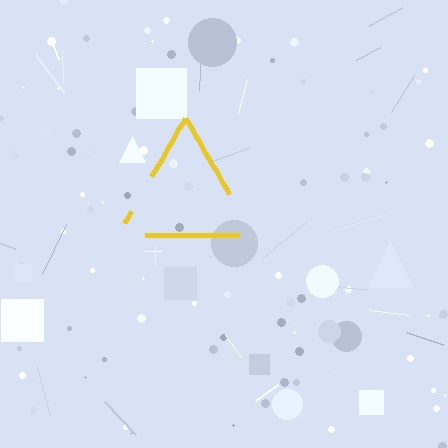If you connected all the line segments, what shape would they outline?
They would outline a triangle.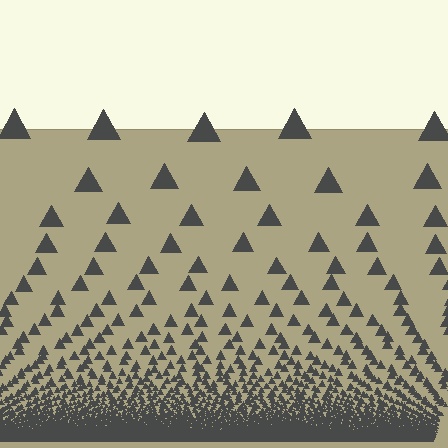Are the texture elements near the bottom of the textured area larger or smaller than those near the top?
Smaller. The gradient is inverted — elements near the bottom are smaller and denser.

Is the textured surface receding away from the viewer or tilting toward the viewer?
The surface appears to tilt toward the viewer. Texture elements get larger and sparser toward the top.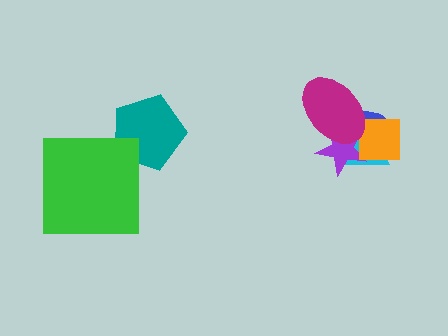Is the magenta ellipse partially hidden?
No, no other shape covers it.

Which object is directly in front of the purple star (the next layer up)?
The orange square is directly in front of the purple star.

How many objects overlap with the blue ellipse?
4 objects overlap with the blue ellipse.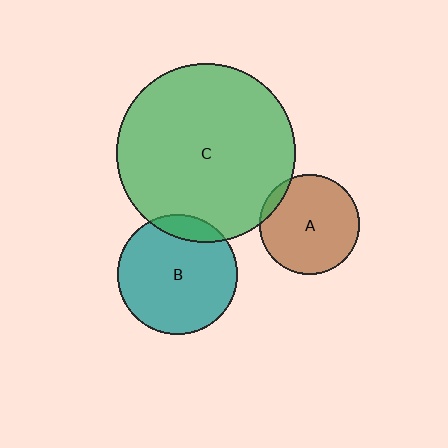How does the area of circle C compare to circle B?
Approximately 2.2 times.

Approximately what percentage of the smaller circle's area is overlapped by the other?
Approximately 10%.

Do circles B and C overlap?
Yes.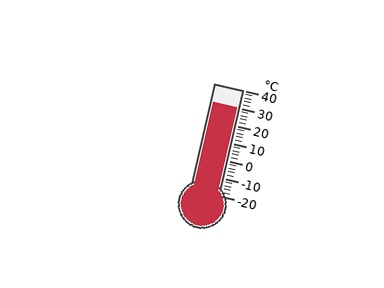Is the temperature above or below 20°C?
The temperature is above 20°C.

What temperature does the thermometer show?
The thermometer shows approximately 30°C.